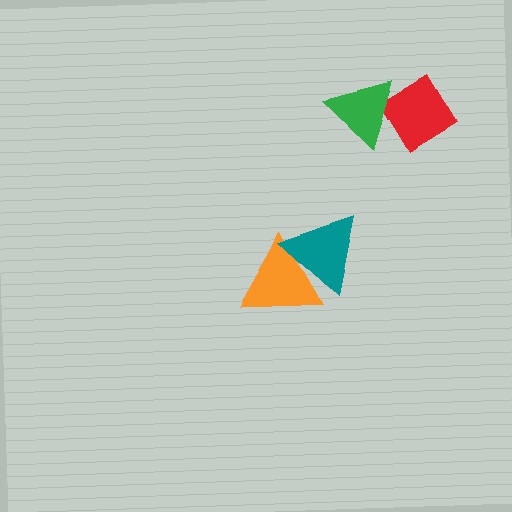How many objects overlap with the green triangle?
1 object overlaps with the green triangle.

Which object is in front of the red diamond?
The green triangle is in front of the red diamond.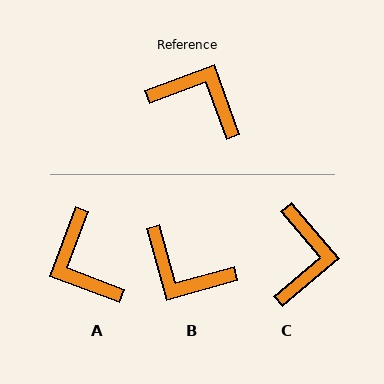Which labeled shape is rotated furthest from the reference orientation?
B, about 175 degrees away.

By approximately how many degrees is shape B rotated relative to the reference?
Approximately 175 degrees counter-clockwise.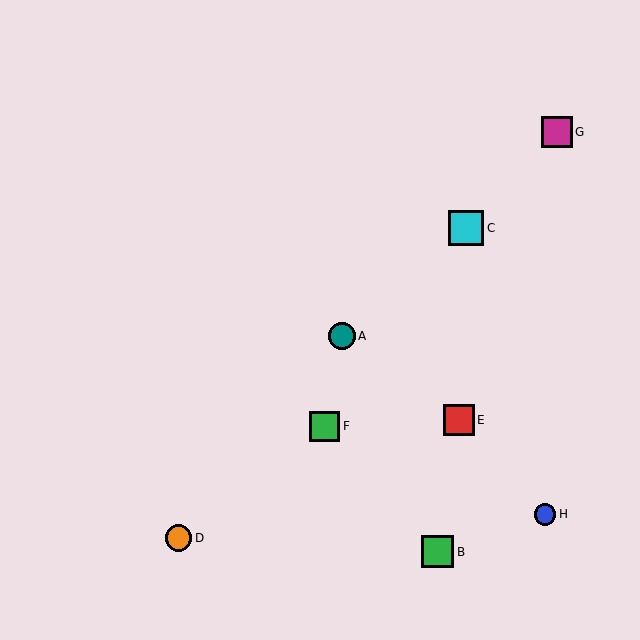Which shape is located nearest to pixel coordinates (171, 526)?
The orange circle (labeled D) at (178, 538) is nearest to that location.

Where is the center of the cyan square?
The center of the cyan square is at (466, 228).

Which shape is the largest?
The cyan square (labeled C) is the largest.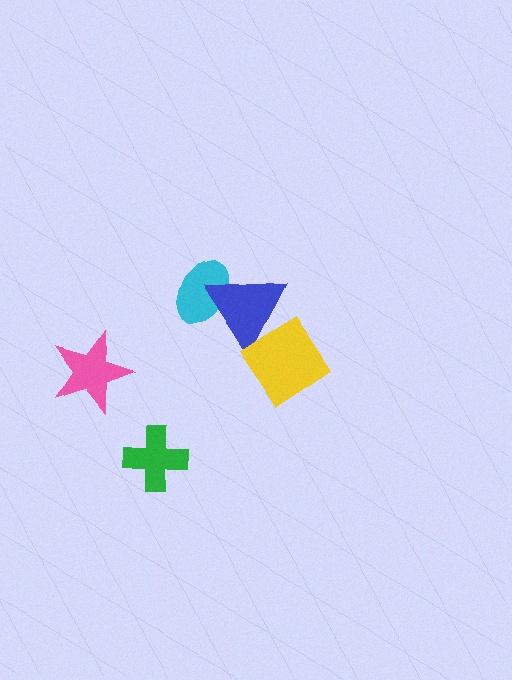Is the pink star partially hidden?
No, no other shape covers it.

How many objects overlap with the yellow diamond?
1 object overlaps with the yellow diamond.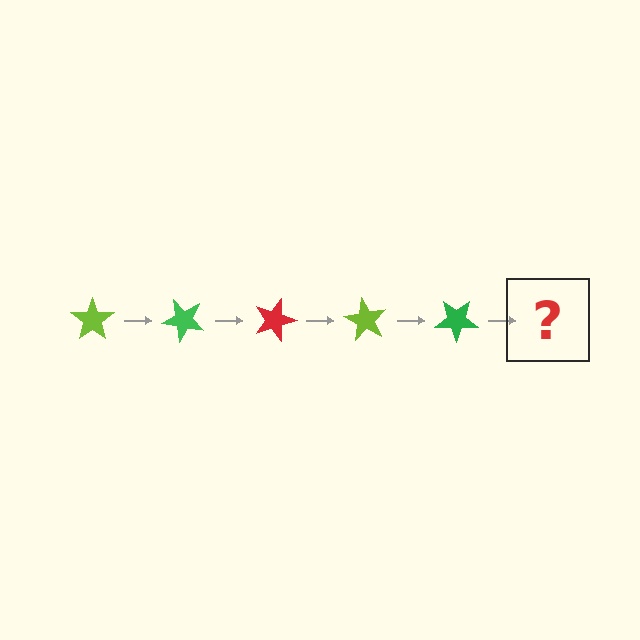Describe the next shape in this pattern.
It should be a red star, rotated 225 degrees from the start.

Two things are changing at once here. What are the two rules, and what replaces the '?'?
The two rules are that it rotates 45 degrees each step and the color cycles through lime, green, and red. The '?' should be a red star, rotated 225 degrees from the start.